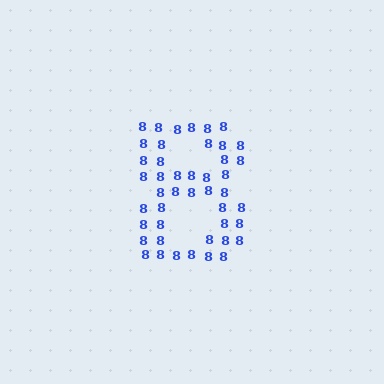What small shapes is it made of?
It is made of small digit 8's.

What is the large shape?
The large shape is the digit 8.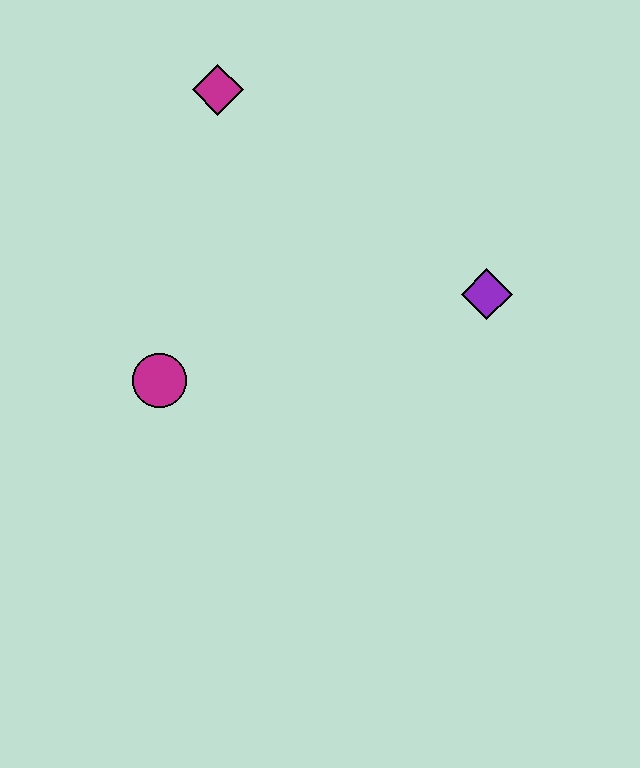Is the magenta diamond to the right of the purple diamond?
No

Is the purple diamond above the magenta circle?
Yes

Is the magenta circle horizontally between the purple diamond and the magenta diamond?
No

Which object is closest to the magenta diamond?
The magenta circle is closest to the magenta diamond.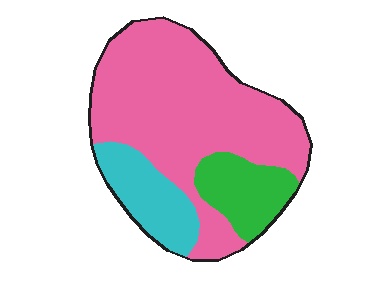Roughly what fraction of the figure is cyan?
Cyan takes up about one sixth (1/6) of the figure.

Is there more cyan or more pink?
Pink.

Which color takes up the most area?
Pink, at roughly 65%.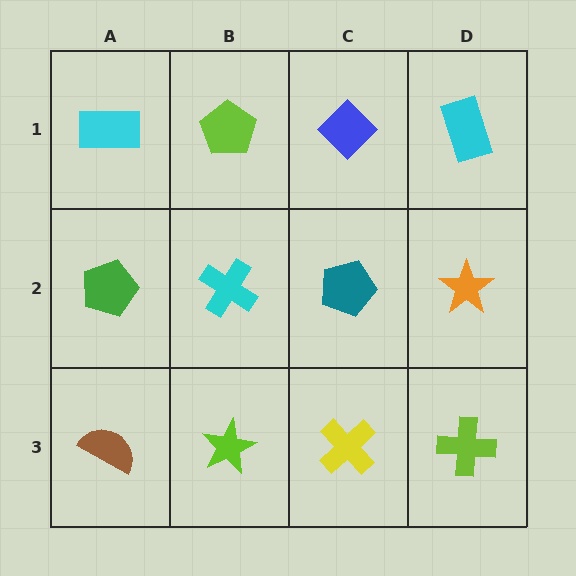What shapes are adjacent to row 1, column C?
A teal pentagon (row 2, column C), a lime pentagon (row 1, column B), a cyan rectangle (row 1, column D).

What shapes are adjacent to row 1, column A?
A green pentagon (row 2, column A), a lime pentagon (row 1, column B).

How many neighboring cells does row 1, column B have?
3.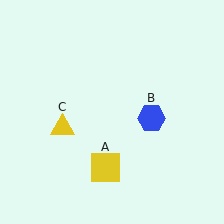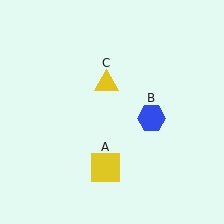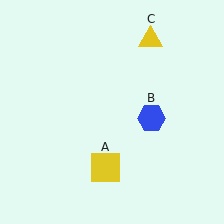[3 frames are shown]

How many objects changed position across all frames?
1 object changed position: yellow triangle (object C).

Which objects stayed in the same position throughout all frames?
Yellow square (object A) and blue hexagon (object B) remained stationary.